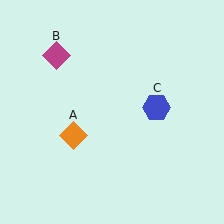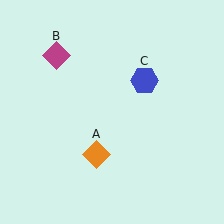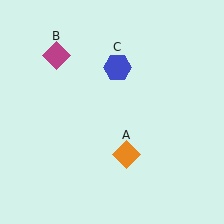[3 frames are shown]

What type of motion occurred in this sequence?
The orange diamond (object A), blue hexagon (object C) rotated counterclockwise around the center of the scene.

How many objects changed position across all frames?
2 objects changed position: orange diamond (object A), blue hexagon (object C).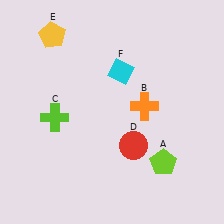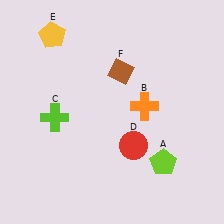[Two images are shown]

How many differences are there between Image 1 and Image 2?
There is 1 difference between the two images.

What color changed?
The diamond (F) changed from cyan in Image 1 to brown in Image 2.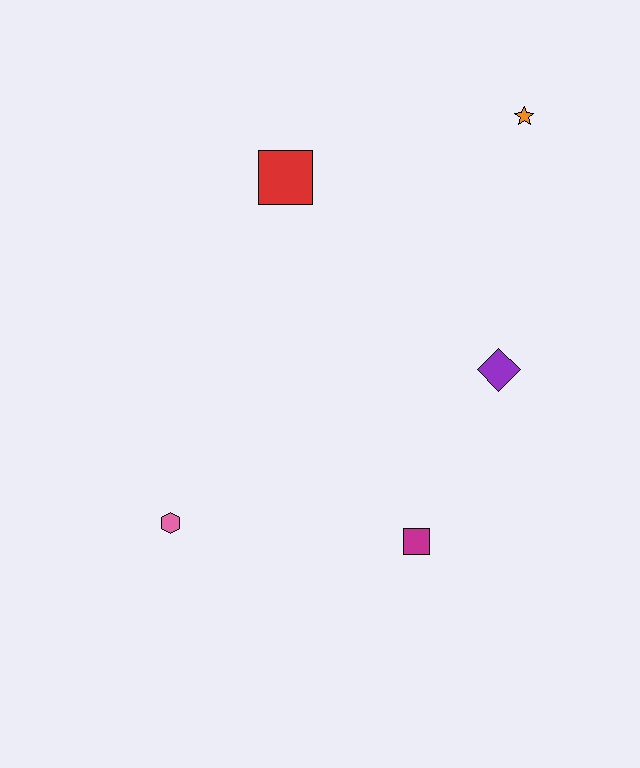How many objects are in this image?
There are 5 objects.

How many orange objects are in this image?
There is 1 orange object.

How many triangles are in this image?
There are no triangles.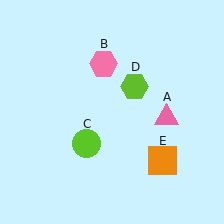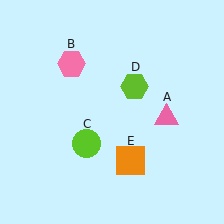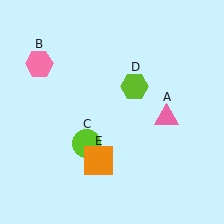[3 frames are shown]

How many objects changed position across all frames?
2 objects changed position: pink hexagon (object B), orange square (object E).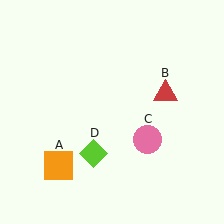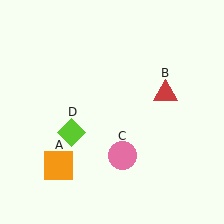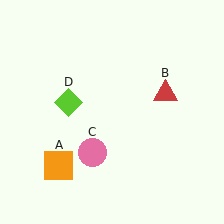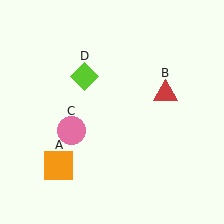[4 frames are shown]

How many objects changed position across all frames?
2 objects changed position: pink circle (object C), lime diamond (object D).